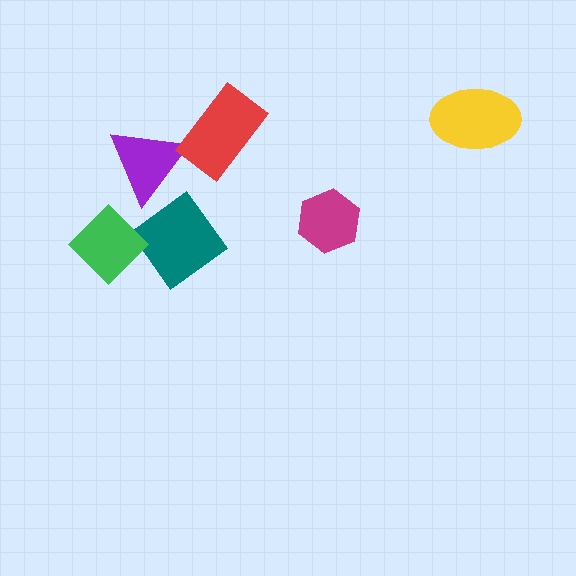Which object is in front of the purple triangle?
The teal diamond is in front of the purple triangle.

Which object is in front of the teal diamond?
The green diamond is in front of the teal diamond.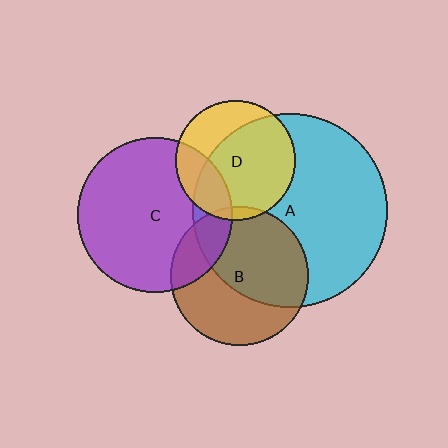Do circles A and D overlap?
Yes.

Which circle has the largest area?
Circle A (cyan).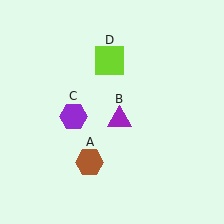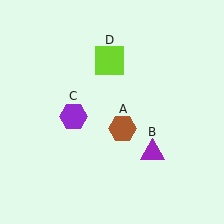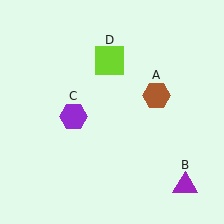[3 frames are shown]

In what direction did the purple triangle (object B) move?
The purple triangle (object B) moved down and to the right.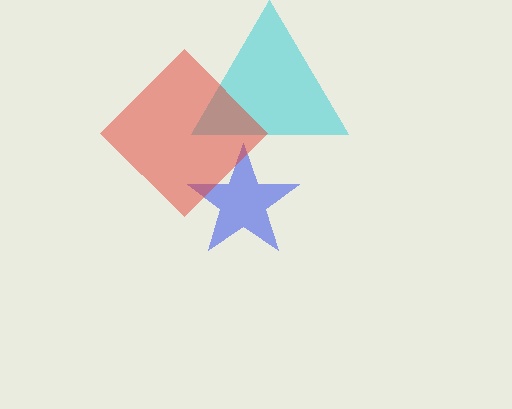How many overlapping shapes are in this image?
There are 3 overlapping shapes in the image.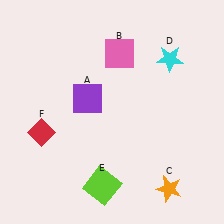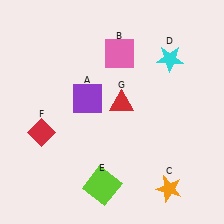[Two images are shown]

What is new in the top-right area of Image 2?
A red triangle (G) was added in the top-right area of Image 2.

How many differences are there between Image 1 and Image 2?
There is 1 difference between the two images.